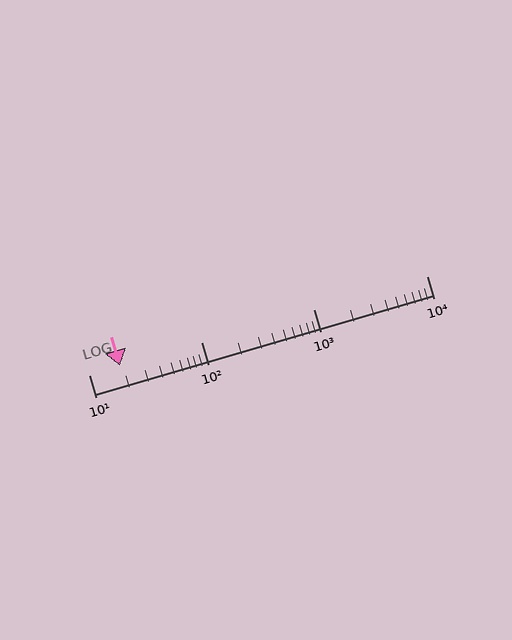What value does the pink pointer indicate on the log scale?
The pointer indicates approximately 19.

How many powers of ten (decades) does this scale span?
The scale spans 3 decades, from 10 to 10000.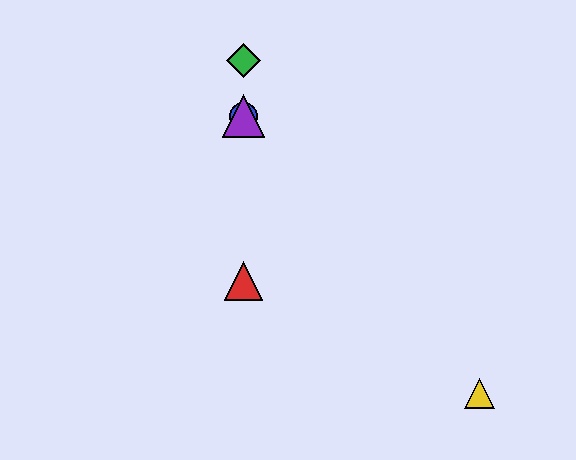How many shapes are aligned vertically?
4 shapes (the red triangle, the blue circle, the green diamond, the purple triangle) are aligned vertically.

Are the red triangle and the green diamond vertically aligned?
Yes, both are at x≈243.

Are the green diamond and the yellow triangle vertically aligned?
No, the green diamond is at x≈243 and the yellow triangle is at x≈479.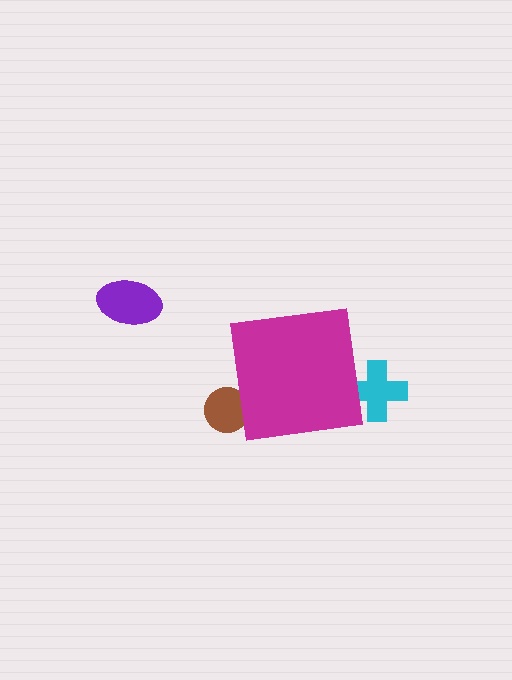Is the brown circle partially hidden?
Yes, the brown circle is partially hidden behind the magenta square.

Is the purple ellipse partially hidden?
No, the purple ellipse is fully visible.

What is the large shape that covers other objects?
A magenta square.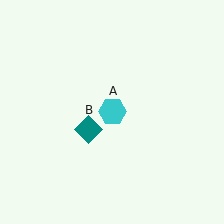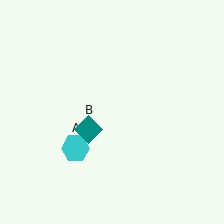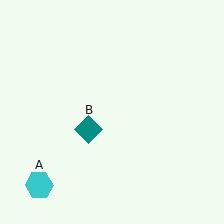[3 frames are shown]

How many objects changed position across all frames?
1 object changed position: cyan hexagon (object A).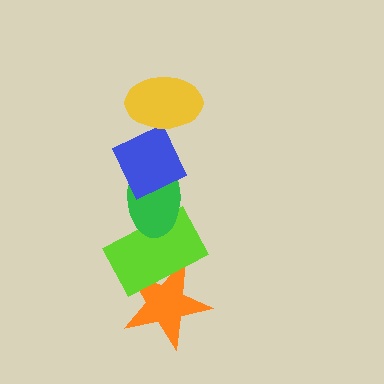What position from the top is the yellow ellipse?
The yellow ellipse is 1st from the top.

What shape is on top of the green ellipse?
The blue diamond is on top of the green ellipse.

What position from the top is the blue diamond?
The blue diamond is 2nd from the top.